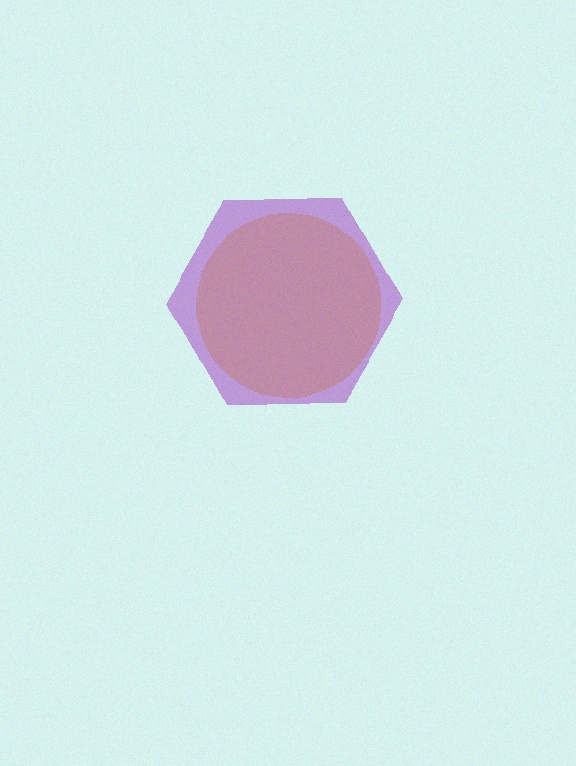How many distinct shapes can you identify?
There are 2 distinct shapes: a yellow circle, a purple hexagon.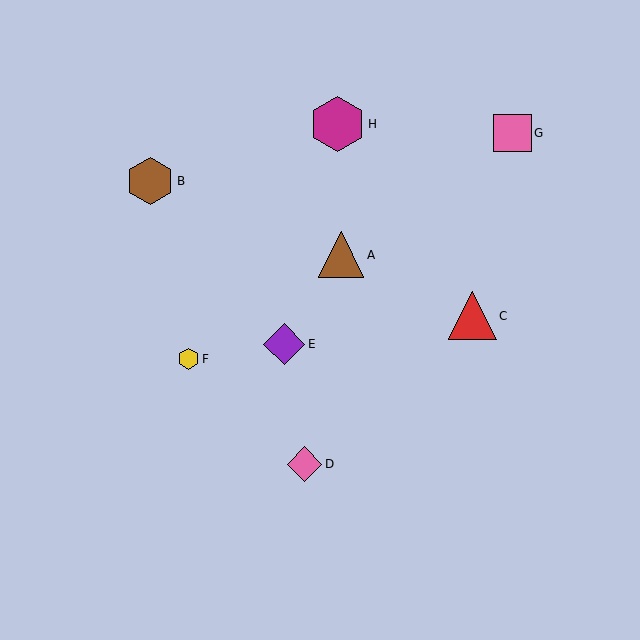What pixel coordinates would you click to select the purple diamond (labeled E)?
Click at (284, 344) to select the purple diamond E.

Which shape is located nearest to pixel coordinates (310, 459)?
The pink diamond (labeled D) at (305, 464) is nearest to that location.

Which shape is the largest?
The magenta hexagon (labeled H) is the largest.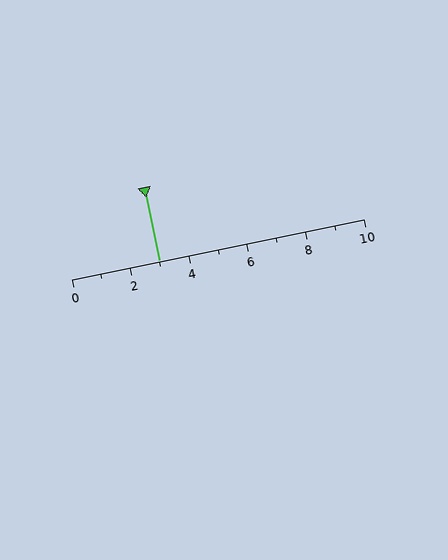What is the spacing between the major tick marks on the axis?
The major ticks are spaced 2 apart.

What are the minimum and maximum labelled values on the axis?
The axis runs from 0 to 10.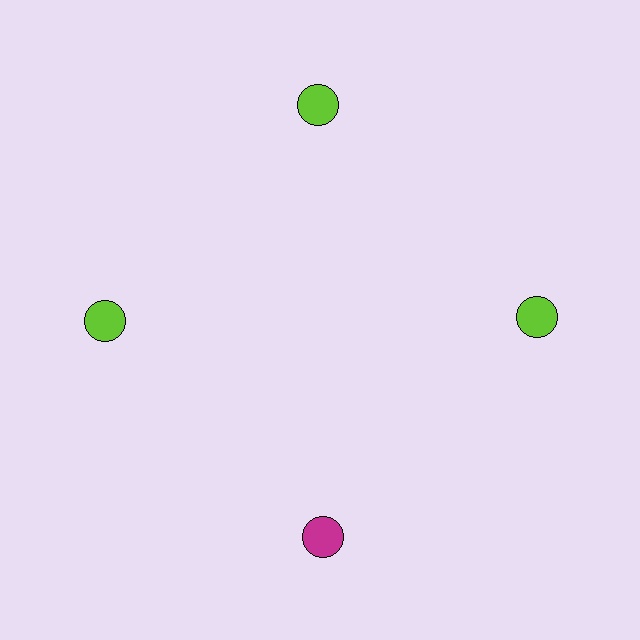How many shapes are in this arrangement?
There are 4 shapes arranged in a ring pattern.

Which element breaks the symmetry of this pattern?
The magenta circle at roughly the 6 o'clock position breaks the symmetry. All other shapes are lime circles.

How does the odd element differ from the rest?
It has a different color: magenta instead of lime.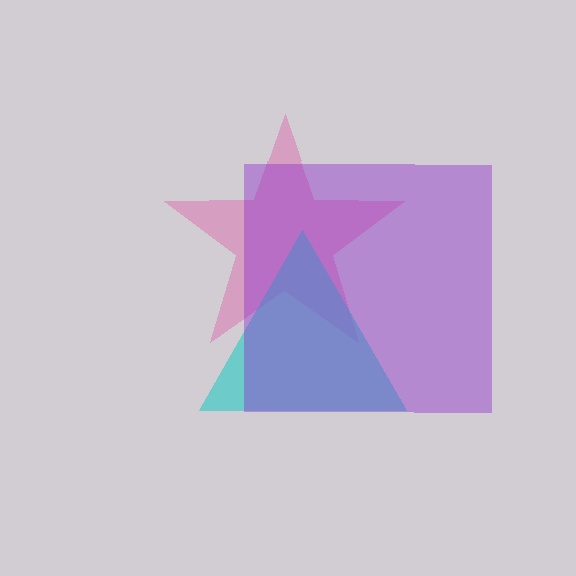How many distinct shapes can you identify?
There are 3 distinct shapes: a pink star, a cyan triangle, a purple square.